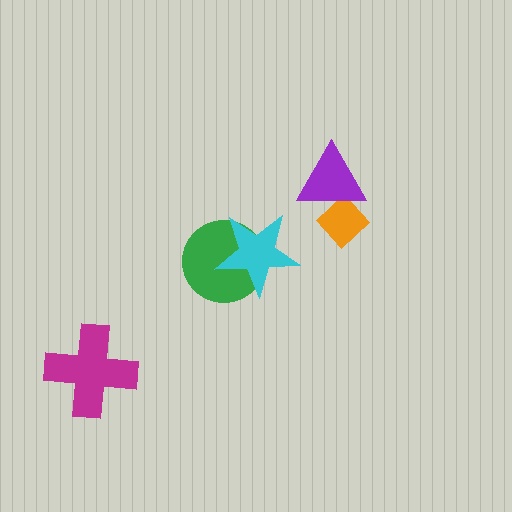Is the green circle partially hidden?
Yes, it is partially covered by another shape.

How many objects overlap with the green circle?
1 object overlaps with the green circle.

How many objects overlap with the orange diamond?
1 object overlaps with the orange diamond.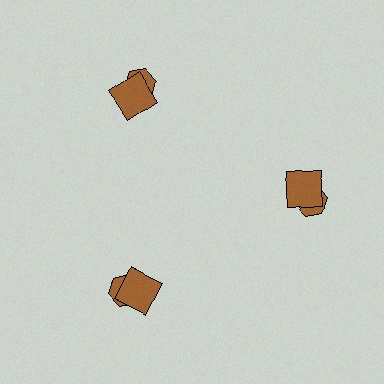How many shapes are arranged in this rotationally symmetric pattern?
There are 6 shapes, arranged in 3 groups of 2.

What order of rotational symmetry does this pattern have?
This pattern has 3-fold rotational symmetry.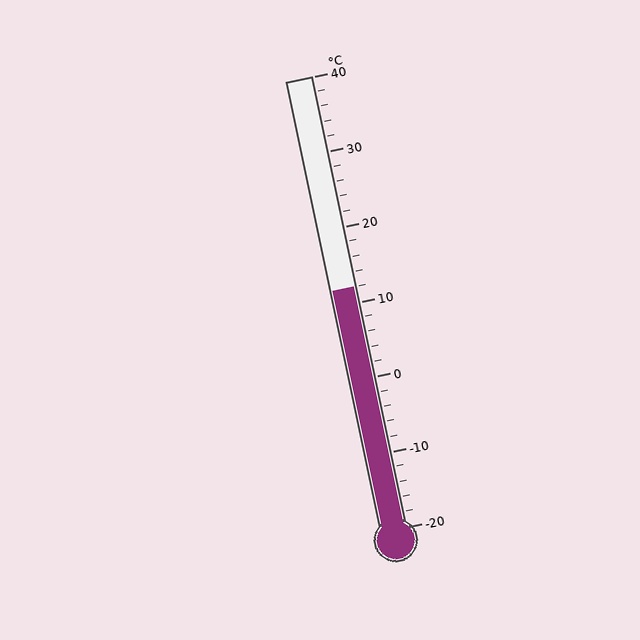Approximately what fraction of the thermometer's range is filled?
The thermometer is filled to approximately 55% of its range.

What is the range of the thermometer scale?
The thermometer scale ranges from -20°C to 40°C.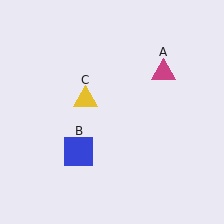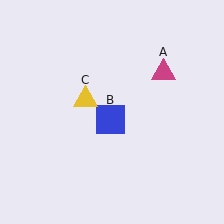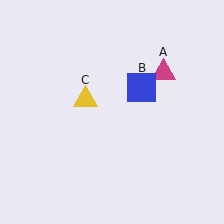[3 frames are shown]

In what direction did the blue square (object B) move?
The blue square (object B) moved up and to the right.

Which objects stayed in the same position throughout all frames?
Magenta triangle (object A) and yellow triangle (object C) remained stationary.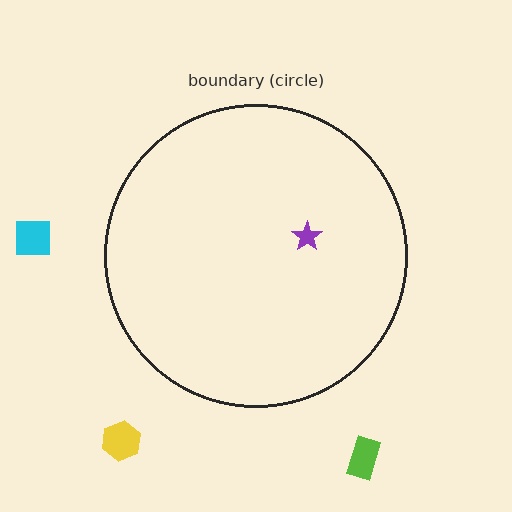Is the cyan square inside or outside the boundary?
Outside.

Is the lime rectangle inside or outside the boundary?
Outside.